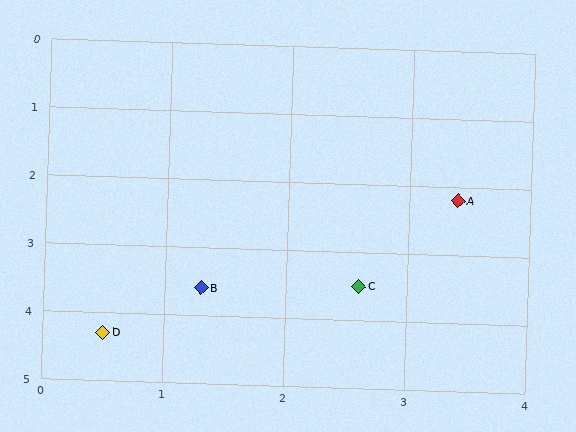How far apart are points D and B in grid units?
Points D and B are about 1.1 grid units apart.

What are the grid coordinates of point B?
Point B is at approximately (1.3, 3.6).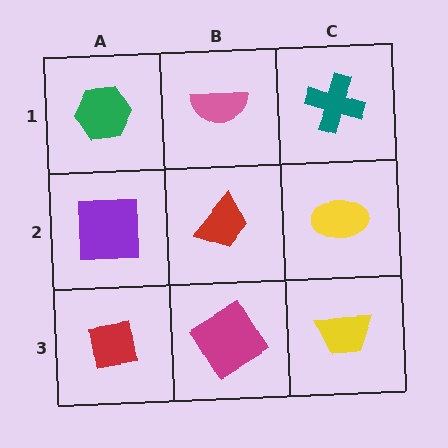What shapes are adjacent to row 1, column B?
A red trapezoid (row 2, column B), a green hexagon (row 1, column A), a teal cross (row 1, column C).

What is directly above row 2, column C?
A teal cross.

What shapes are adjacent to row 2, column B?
A pink semicircle (row 1, column B), a magenta diamond (row 3, column B), a purple square (row 2, column A), a yellow ellipse (row 2, column C).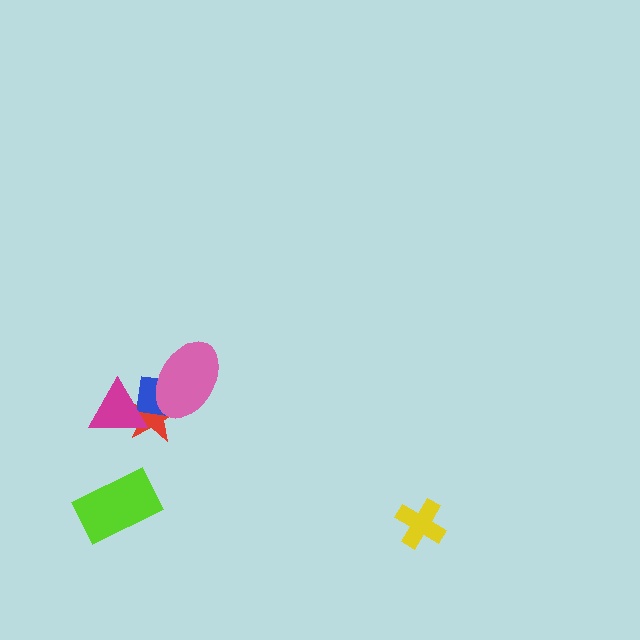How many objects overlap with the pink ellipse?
2 objects overlap with the pink ellipse.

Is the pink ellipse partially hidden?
No, no other shape covers it.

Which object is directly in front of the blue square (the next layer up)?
The pink ellipse is directly in front of the blue square.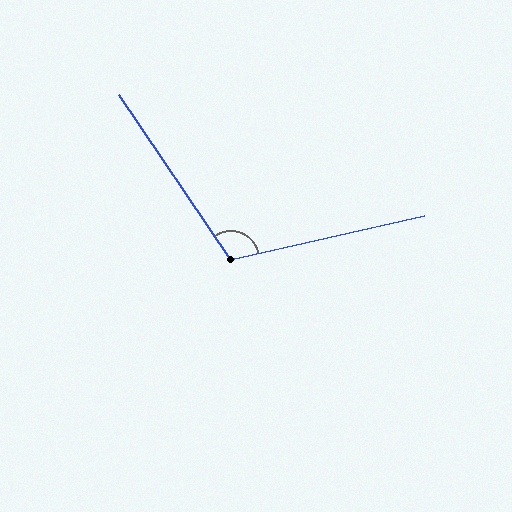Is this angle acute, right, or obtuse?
It is obtuse.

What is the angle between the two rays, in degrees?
Approximately 111 degrees.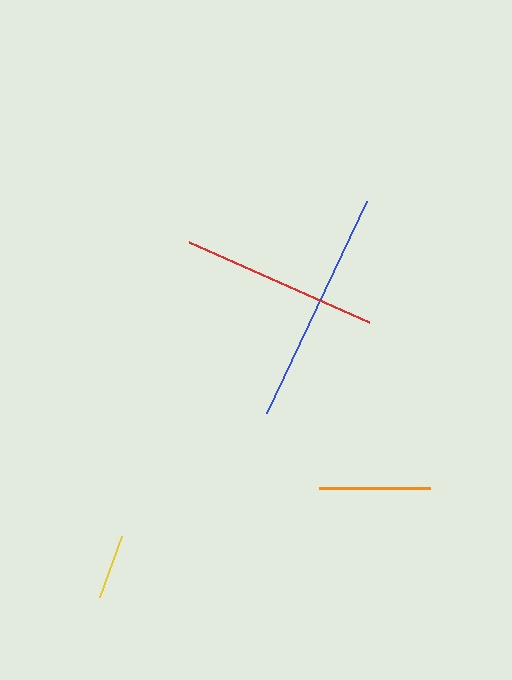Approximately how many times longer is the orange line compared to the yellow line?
The orange line is approximately 1.7 times the length of the yellow line.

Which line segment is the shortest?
The yellow line is the shortest at approximately 65 pixels.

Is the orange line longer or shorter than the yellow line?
The orange line is longer than the yellow line.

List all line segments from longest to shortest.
From longest to shortest: blue, red, orange, yellow.